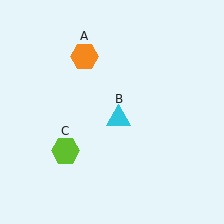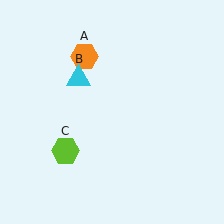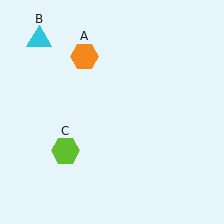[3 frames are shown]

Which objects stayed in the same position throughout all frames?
Orange hexagon (object A) and lime hexagon (object C) remained stationary.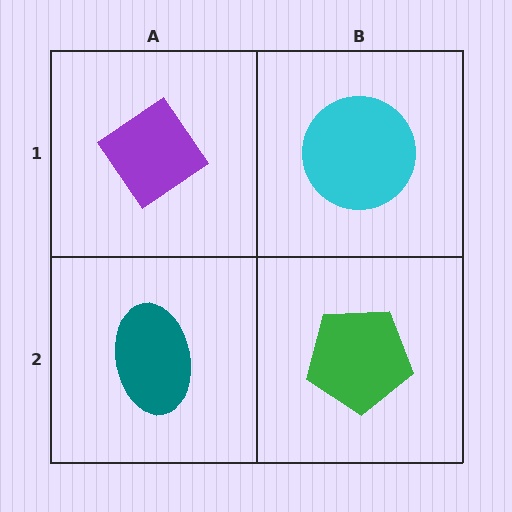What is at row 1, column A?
A purple diamond.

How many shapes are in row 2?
2 shapes.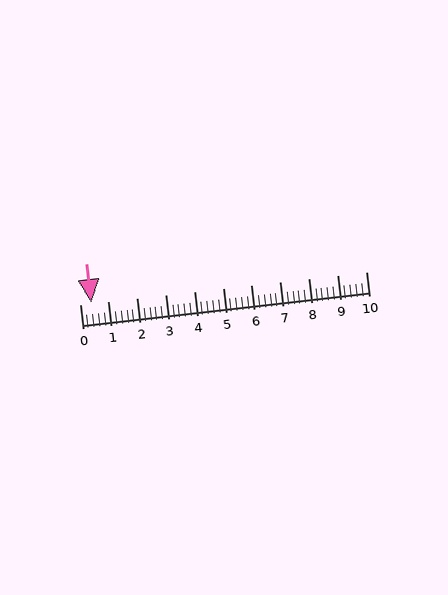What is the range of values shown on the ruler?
The ruler shows values from 0 to 10.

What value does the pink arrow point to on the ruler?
The pink arrow points to approximately 0.4.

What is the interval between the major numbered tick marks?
The major tick marks are spaced 1 units apart.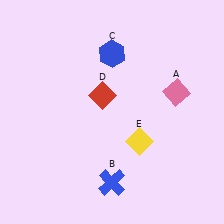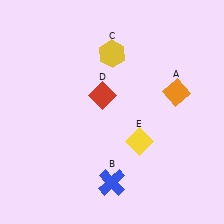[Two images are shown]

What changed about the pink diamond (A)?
In Image 1, A is pink. In Image 2, it changed to orange.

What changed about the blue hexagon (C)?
In Image 1, C is blue. In Image 2, it changed to yellow.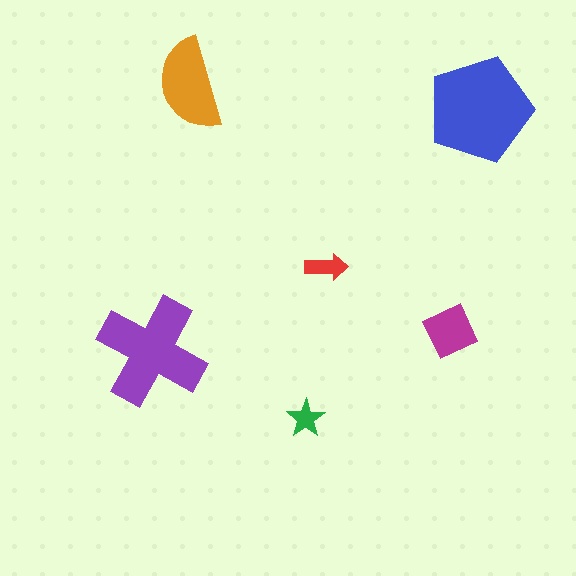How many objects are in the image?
There are 6 objects in the image.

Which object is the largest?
The blue pentagon.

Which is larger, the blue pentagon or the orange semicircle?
The blue pentagon.